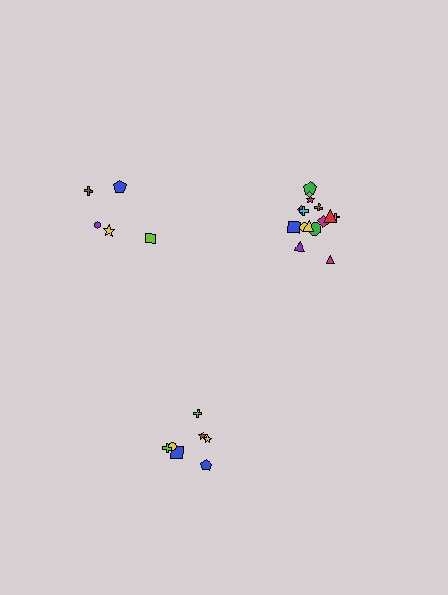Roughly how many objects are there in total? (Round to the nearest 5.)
Roughly 25 objects in total.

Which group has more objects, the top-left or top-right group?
The top-right group.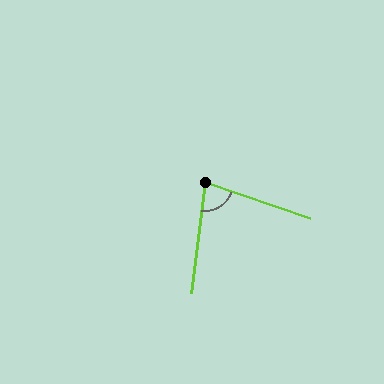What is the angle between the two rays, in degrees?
Approximately 78 degrees.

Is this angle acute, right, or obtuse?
It is acute.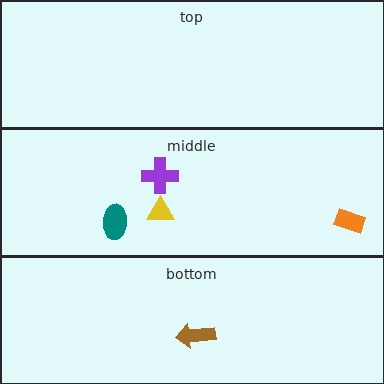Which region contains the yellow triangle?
The middle region.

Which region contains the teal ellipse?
The middle region.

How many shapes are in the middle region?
4.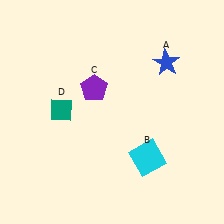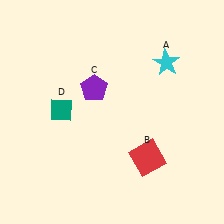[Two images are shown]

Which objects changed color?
A changed from blue to cyan. B changed from cyan to red.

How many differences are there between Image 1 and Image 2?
There are 2 differences between the two images.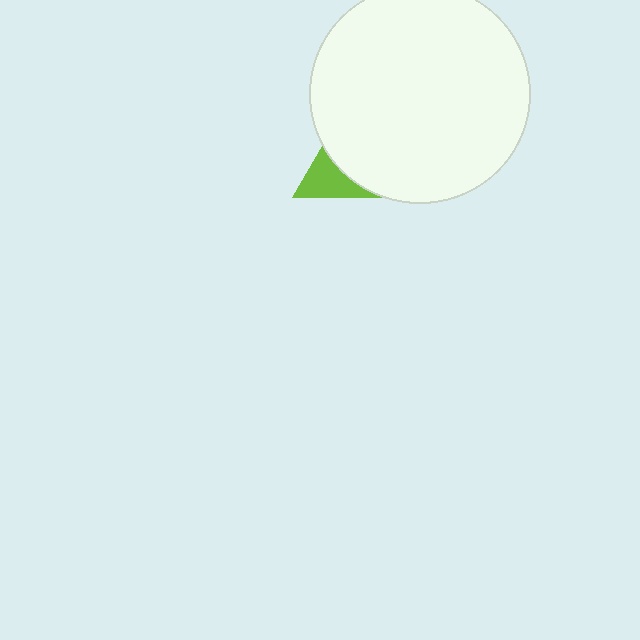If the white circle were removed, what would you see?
You would see the complete lime triangle.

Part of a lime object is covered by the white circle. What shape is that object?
It is a triangle.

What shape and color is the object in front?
The object in front is a white circle.